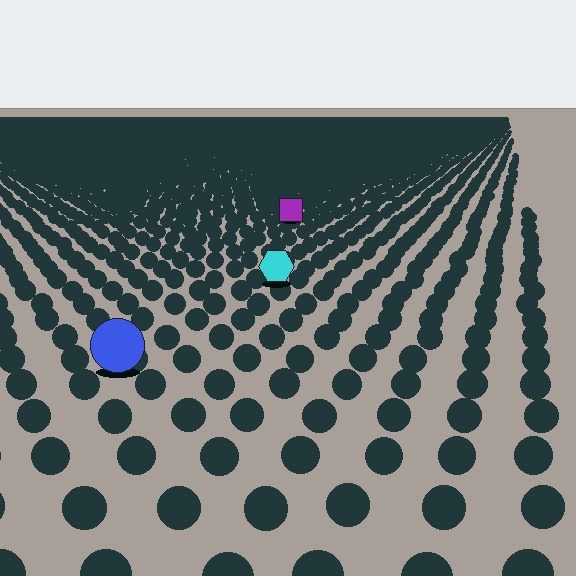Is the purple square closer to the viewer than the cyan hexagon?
No. The cyan hexagon is closer — you can tell from the texture gradient: the ground texture is coarser near it.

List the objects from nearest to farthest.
From nearest to farthest: the blue circle, the cyan hexagon, the purple square.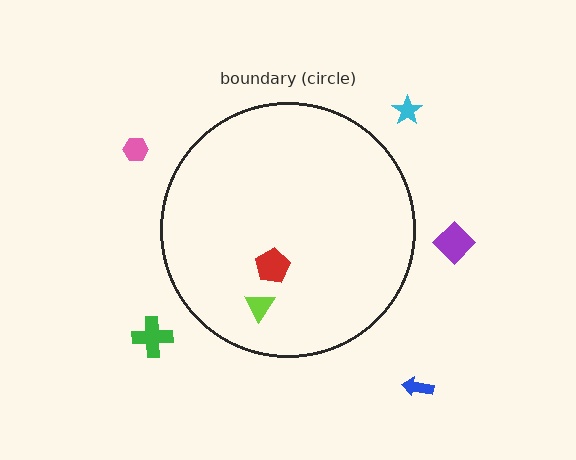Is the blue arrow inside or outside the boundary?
Outside.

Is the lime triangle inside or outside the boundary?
Inside.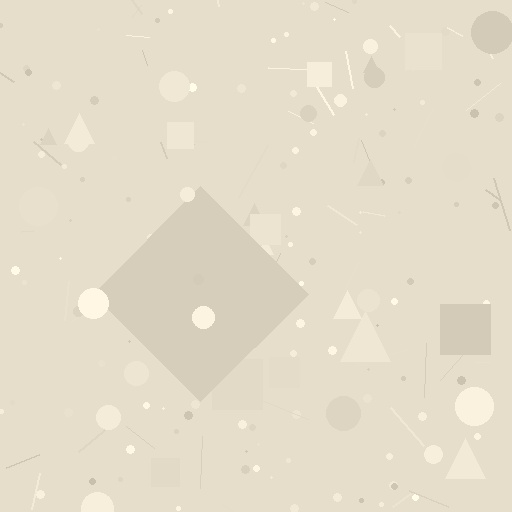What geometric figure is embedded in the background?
A diamond is embedded in the background.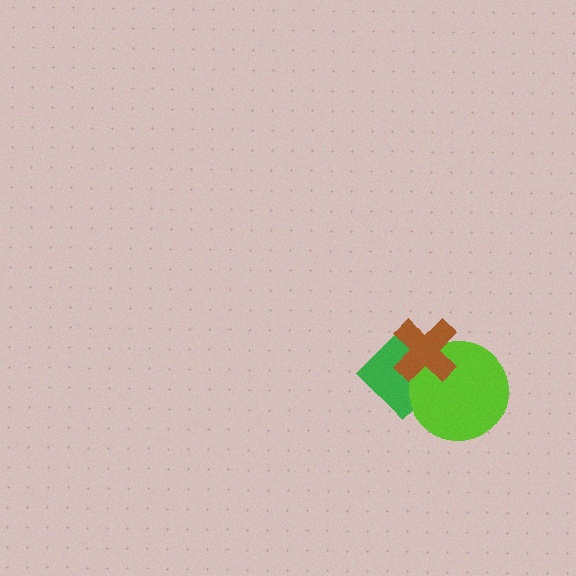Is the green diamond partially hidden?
Yes, it is partially covered by another shape.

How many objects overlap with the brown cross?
2 objects overlap with the brown cross.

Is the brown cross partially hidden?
No, no other shape covers it.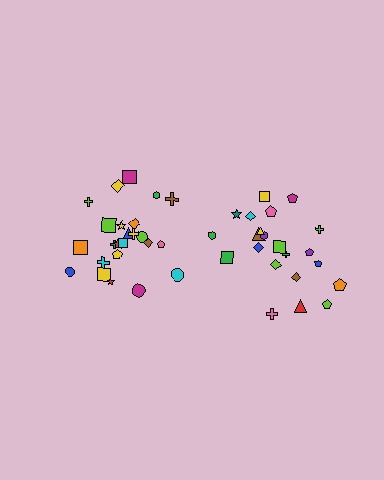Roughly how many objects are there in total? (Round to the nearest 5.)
Roughly 45 objects in total.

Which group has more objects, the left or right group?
The left group.